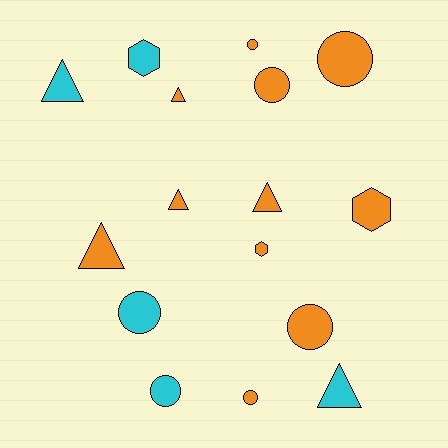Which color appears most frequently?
Orange, with 11 objects.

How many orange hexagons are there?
There are 2 orange hexagons.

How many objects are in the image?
There are 16 objects.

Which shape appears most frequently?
Circle, with 7 objects.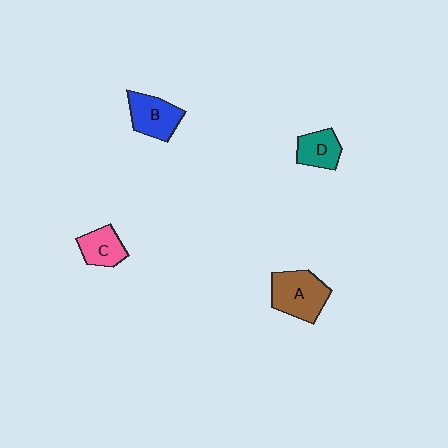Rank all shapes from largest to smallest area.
From largest to smallest: A (brown), B (blue), C (pink), D (teal).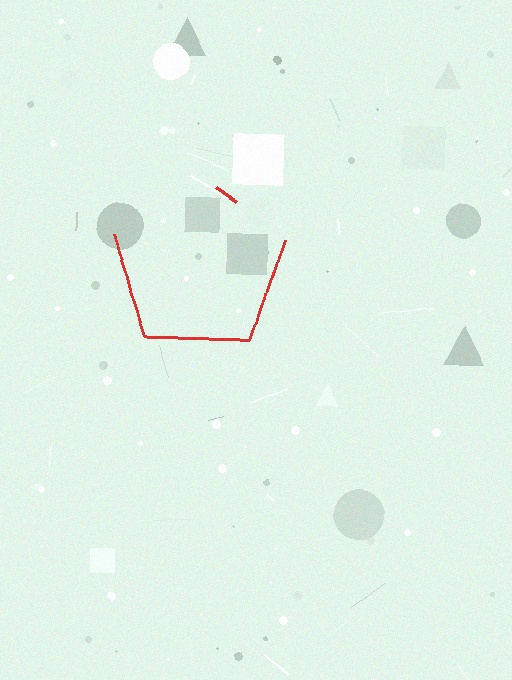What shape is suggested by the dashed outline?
The dashed outline suggests a pentagon.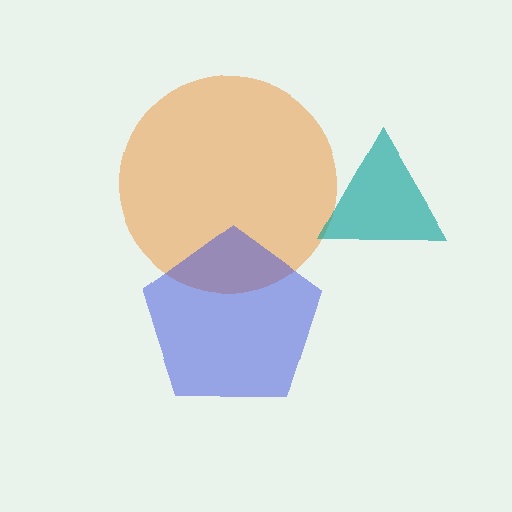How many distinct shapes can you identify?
There are 3 distinct shapes: an orange circle, a teal triangle, a blue pentagon.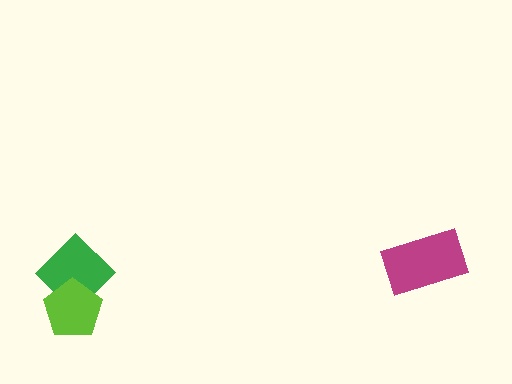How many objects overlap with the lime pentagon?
1 object overlaps with the lime pentagon.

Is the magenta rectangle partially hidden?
No, no other shape covers it.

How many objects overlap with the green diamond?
1 object overlaps with the green diamond.